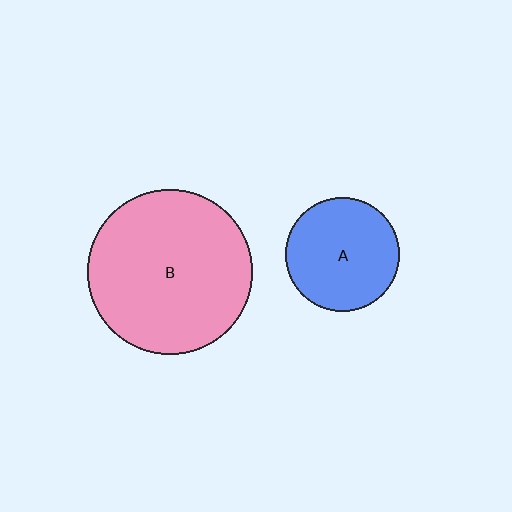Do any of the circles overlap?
No, none of the circles overlap.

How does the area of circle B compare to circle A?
Approximately 2.1 times.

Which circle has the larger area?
Circle B (pink).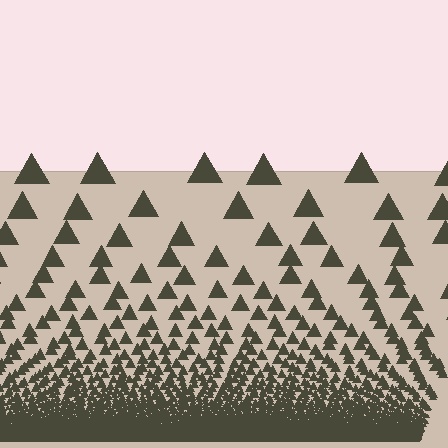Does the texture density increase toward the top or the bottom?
Density increases toward the bottom.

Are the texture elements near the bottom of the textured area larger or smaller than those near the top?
Smaller. The gradient is inverted — elements near the bottom are smaller and denser.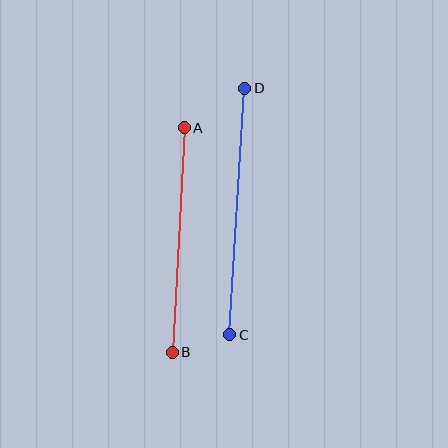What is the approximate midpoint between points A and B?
The midpoint is at approximately (178, 240) pixels.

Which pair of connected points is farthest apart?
Points C and D are farthest apart.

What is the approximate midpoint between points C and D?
The midpoint is at approximately (237, 211) pixels.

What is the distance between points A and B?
The distance is approximately 225 pixels.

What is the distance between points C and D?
The distance is approximately 247 pixels.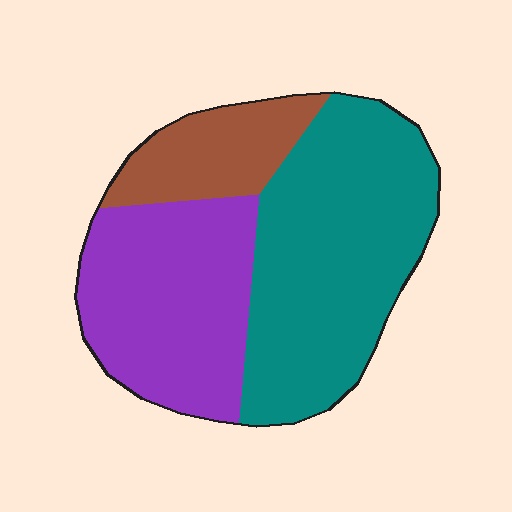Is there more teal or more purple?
Teal.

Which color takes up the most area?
Teal, at roughly 50%.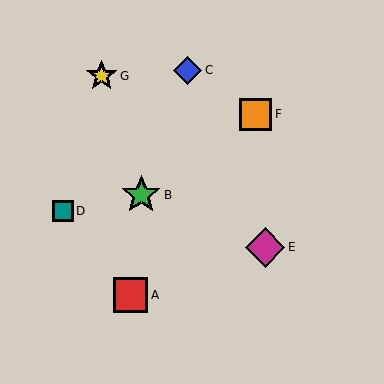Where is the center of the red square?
The center of the red square is at (131, 295).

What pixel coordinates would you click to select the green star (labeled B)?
Click at (141, 195) to select the green star B.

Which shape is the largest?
The magenta diamond (labeled E) is the largest.